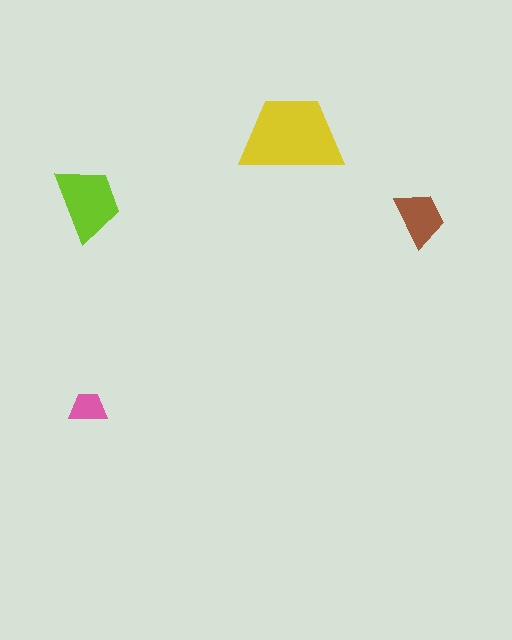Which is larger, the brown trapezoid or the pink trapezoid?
The brown one.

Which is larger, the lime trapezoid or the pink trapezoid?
The lime one.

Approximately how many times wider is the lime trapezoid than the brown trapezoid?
About 1.5 times wider.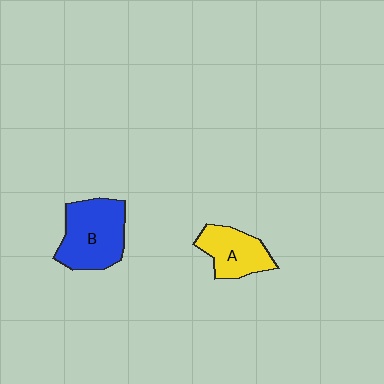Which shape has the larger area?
Shape B (blue).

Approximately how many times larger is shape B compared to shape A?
Approximately 1.4 times.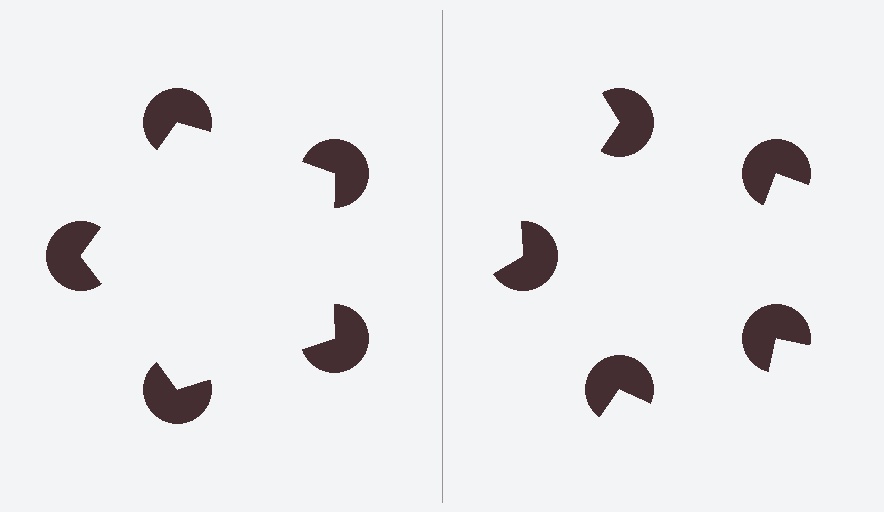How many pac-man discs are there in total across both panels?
10 — 5 on each side.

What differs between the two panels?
The pac-man discs are positioned identically on both sides; only the wedge orientations differ. On the left they align to a pentagon; on the right they are misaligned.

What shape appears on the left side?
An illusory pentagon.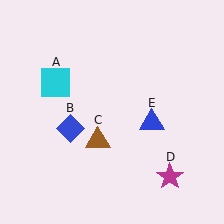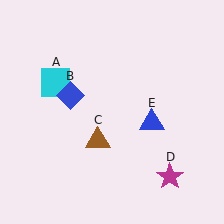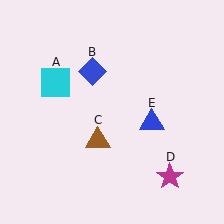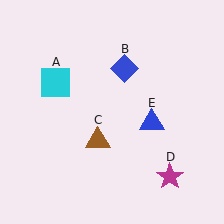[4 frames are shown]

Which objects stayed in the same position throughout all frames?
Cyan square (object A) and brown triangle (object C) and magenta star (object D) and blue triangle (object E) remained stationary.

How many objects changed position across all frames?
1 object changed position: blue diamond (object B).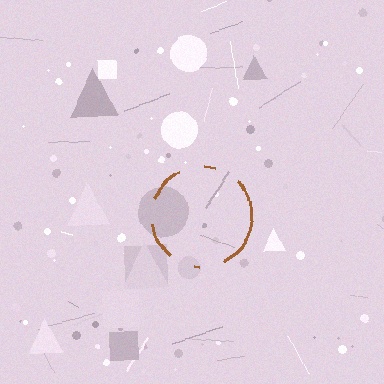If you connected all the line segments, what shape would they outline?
They would outline a circle.